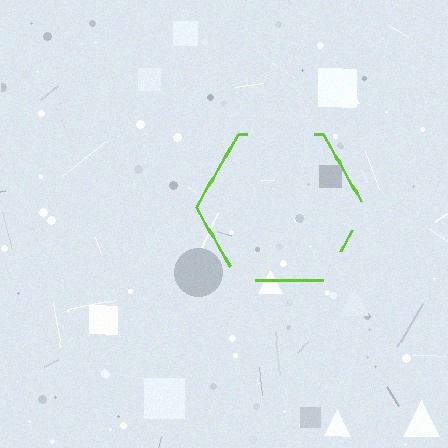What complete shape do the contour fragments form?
The contour fragments form a hexagon.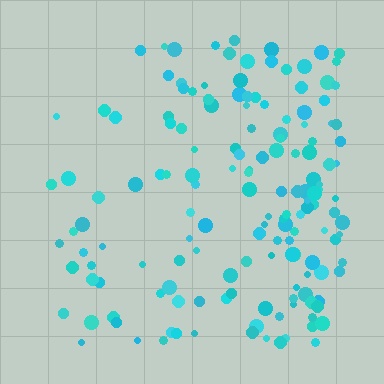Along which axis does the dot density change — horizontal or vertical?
Horizontal.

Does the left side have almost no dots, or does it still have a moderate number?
Still a moderate number, just noticeably fewer than the right.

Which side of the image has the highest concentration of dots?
The right.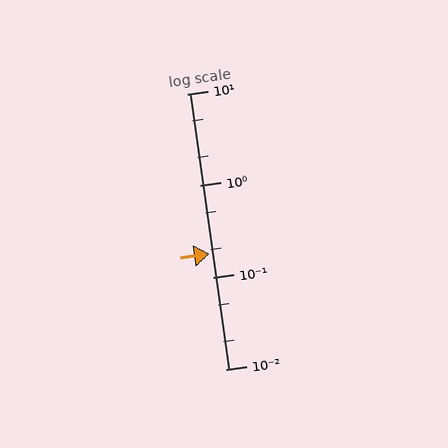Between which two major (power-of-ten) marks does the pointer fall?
The pointer is between 0.1 and 1.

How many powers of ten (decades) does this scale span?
The scale spans 3 decades, from 0.01 to 10.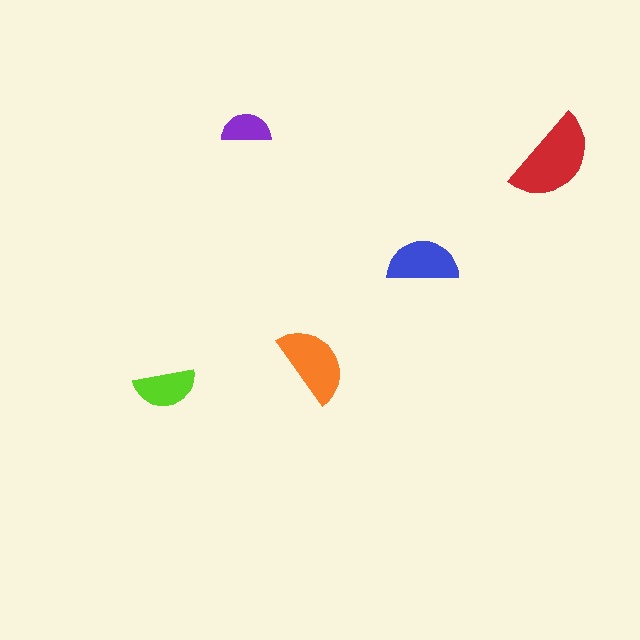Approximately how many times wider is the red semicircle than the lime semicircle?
About 1.5 times wider.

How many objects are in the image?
There are 5 objects in the image.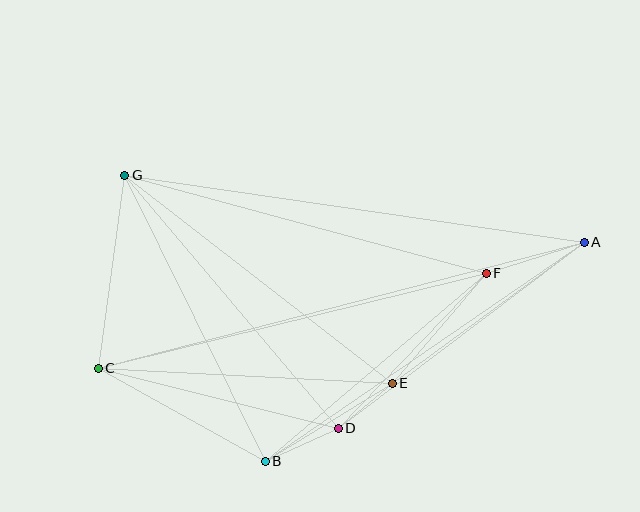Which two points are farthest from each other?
Points A and C are farthest from each other.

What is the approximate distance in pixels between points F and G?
The distance between F and G is approximately 374 pixels.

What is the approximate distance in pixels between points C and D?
The distance between C and D is approximately 247 pixels.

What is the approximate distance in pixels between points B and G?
The distance between B and G is approximately 318 pixels.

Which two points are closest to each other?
Points D and E are closest to each other.